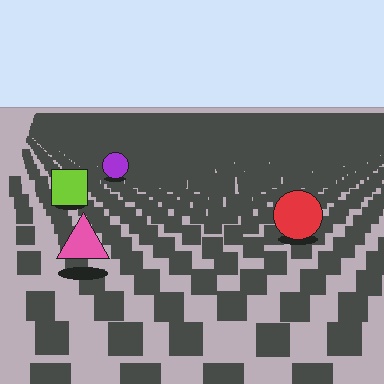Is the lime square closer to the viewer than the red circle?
No. The red circle is closer — you can tell from the texture gradient: the ground texture is coarser near it.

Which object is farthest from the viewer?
The purple circle is farthest from the viewer. It appears smaller and the ground texture around it is denser.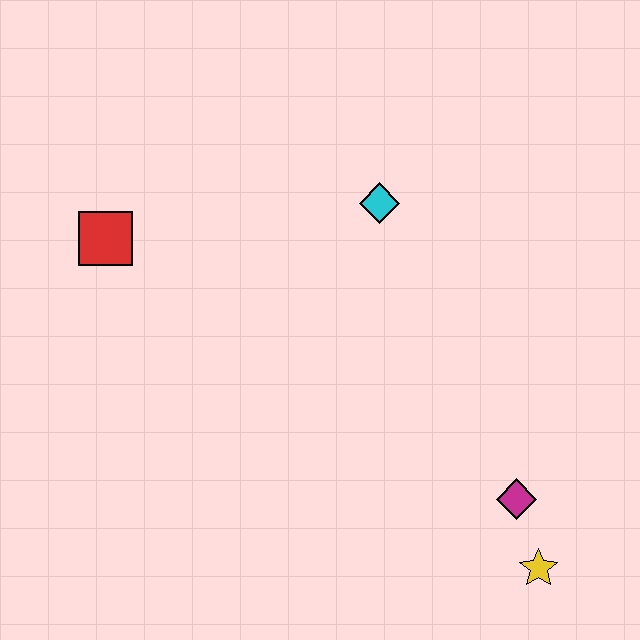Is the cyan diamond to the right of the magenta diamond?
No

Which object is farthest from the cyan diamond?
The yellow star is farthest from the cyan diamond.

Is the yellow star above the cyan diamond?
No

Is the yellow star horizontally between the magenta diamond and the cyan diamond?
No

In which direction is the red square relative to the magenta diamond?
The red square is to the left of the magenta diamond.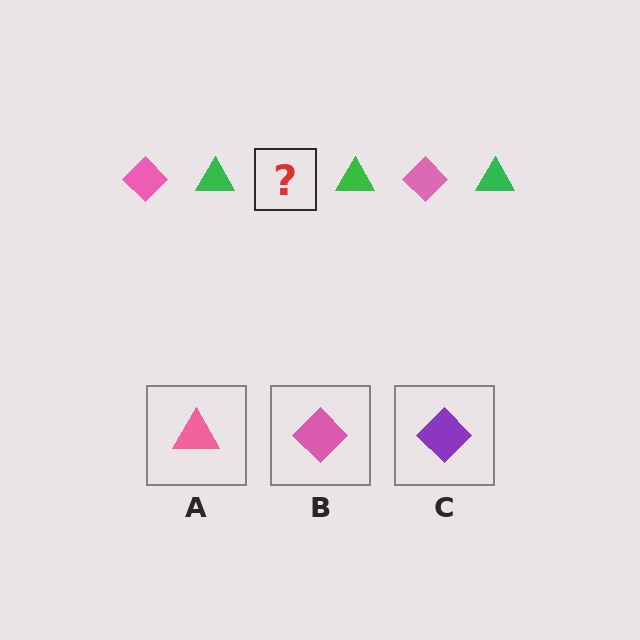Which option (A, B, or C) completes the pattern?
B.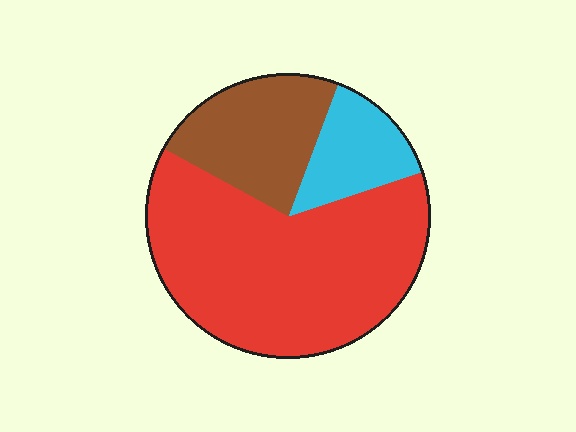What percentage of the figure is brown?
Brown takes up about one quarter (1/4) of the figure.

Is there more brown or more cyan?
Brown.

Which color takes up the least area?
Cyan, at roughly 15%.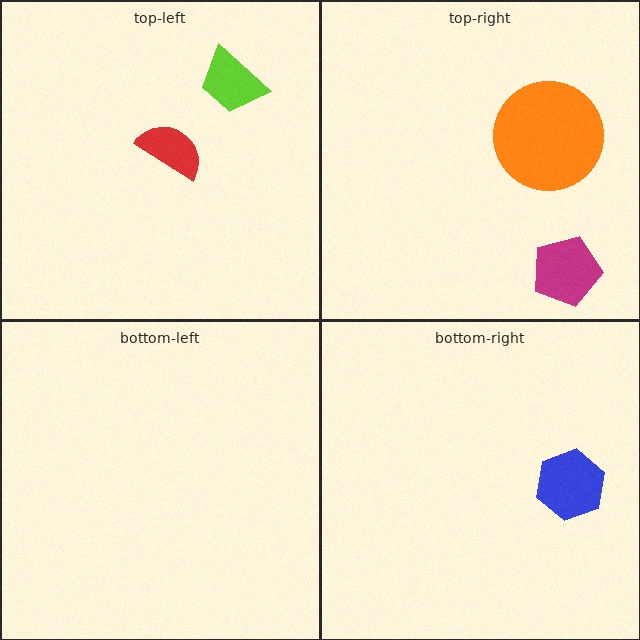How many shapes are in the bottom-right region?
1.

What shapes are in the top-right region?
The magenta pentagon, the orange circle.